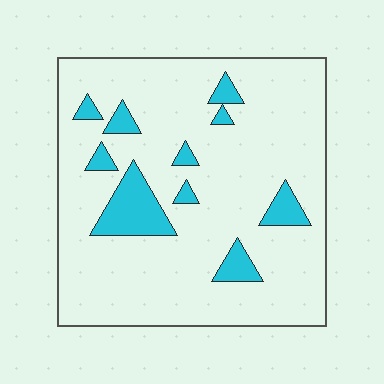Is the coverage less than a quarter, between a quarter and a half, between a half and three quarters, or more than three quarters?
Less than a quarter.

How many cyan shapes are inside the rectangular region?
10.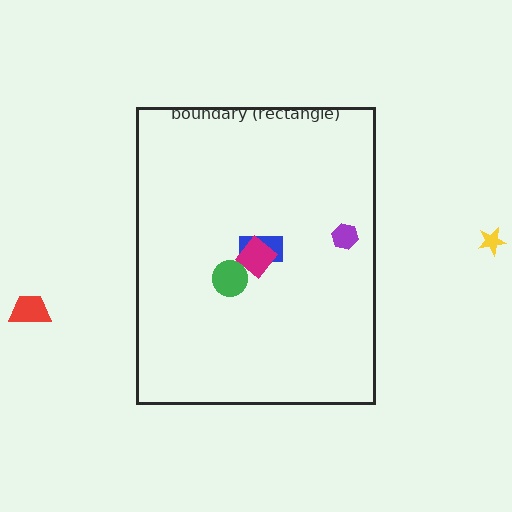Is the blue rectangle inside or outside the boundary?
Inside.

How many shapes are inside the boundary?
4 inside, 2 outside.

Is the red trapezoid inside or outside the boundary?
Outside.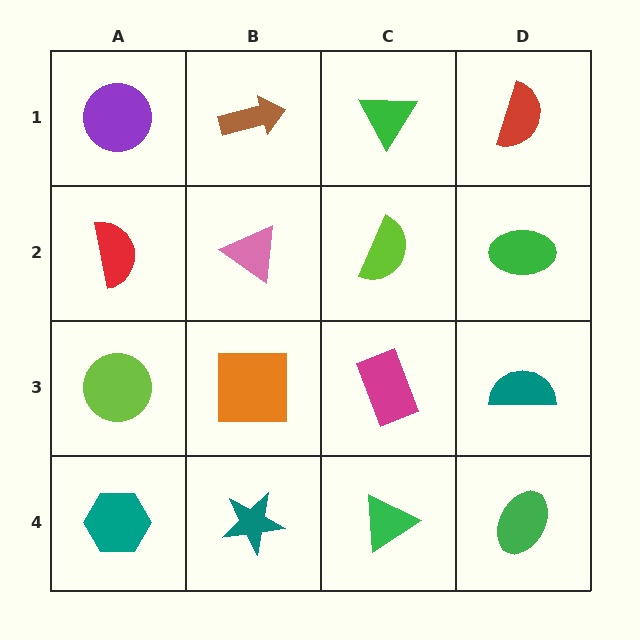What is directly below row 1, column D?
A green ellipse.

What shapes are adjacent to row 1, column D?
A green ellipse (row 2, column D), a green triangle (row 1, column C).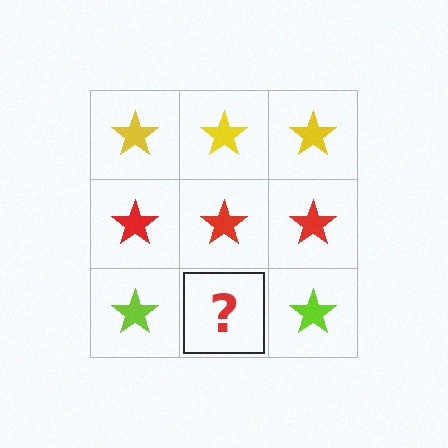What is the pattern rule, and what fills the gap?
The rule is that each row has a consistent color. The gap should be filled with a lime star.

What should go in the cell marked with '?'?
The missing cell should contain a lime star.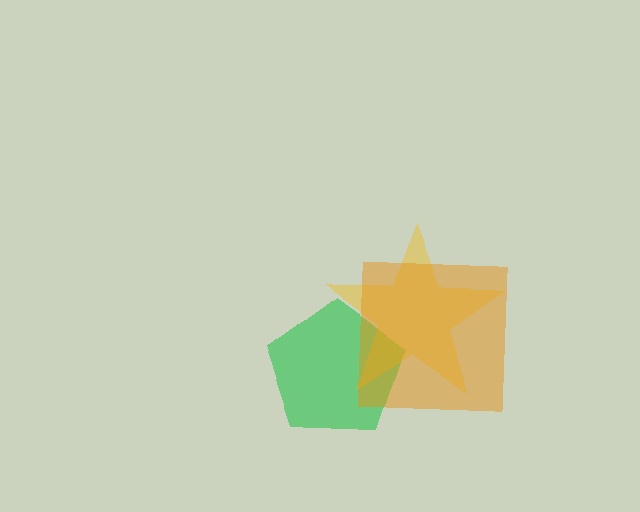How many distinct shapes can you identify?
There are 3 distinct shapes: a green pentagon, a yellow star, an orange square.